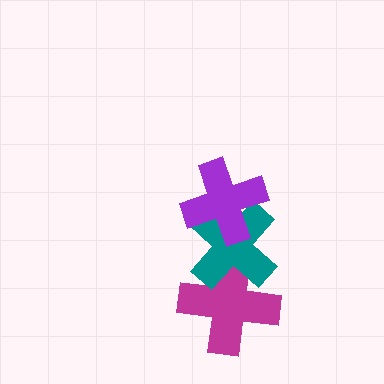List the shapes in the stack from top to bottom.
From top to bottom: the purple cross, the teal cross, the magenta cross.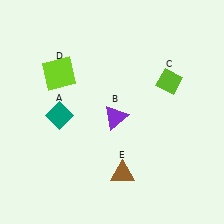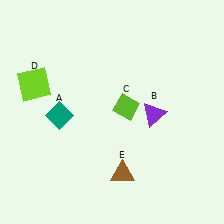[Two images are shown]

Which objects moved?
The objects that moved are: the purple triangle (B), the lime diamond (C), the lime square (D).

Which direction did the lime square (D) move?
The lime square (D) moved left.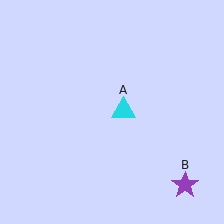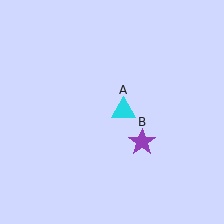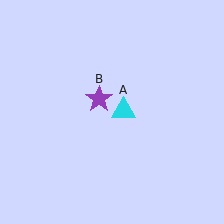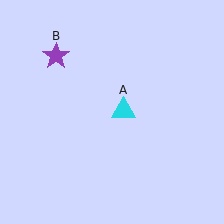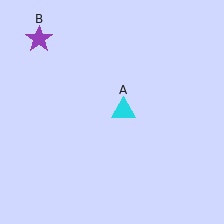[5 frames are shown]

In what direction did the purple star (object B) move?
The purple star (object B) moved up and to the left.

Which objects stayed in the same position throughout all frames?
Cyan triangle (object A) remained stationary.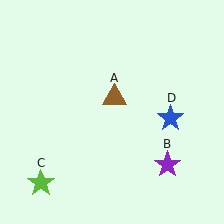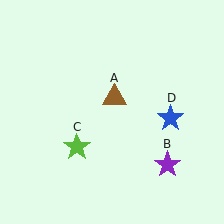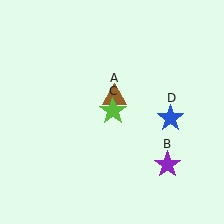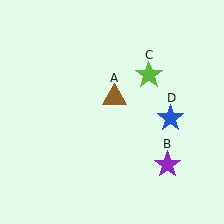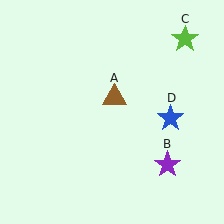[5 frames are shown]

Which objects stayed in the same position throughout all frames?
Brown triangle (object A) and purple star (object B) and blue star (object D) remained stationary.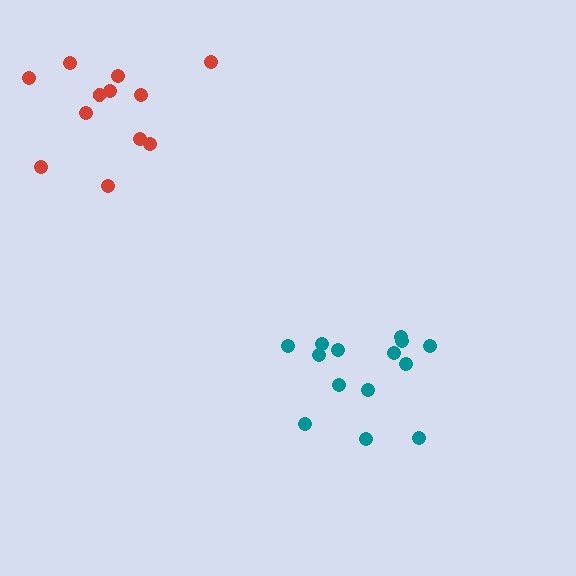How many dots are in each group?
Group 1: 12 dots, Group 2: 14 dots (26 total).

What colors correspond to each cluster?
The clusters are colored: red, teal.